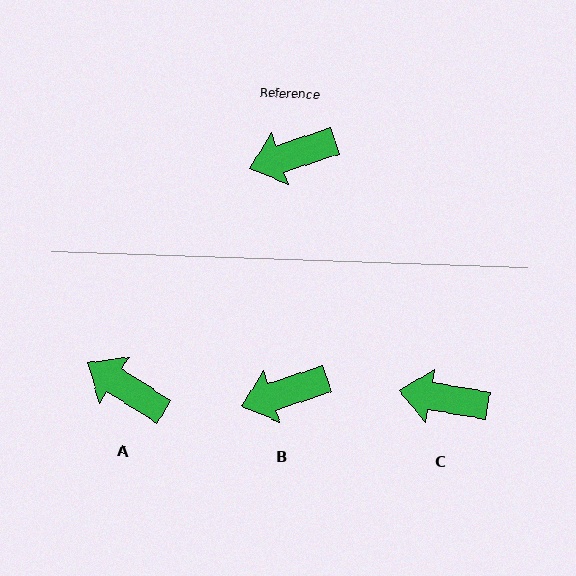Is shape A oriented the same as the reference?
No, it is off by about 50 degrees.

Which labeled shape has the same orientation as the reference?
B.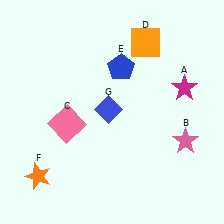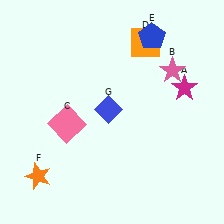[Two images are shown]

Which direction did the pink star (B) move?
The pink star (B) moved up.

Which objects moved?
The objects that moved are: the pink star (B), the blue pentagon (E).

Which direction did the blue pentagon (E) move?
The blue pentagon (E) moved up.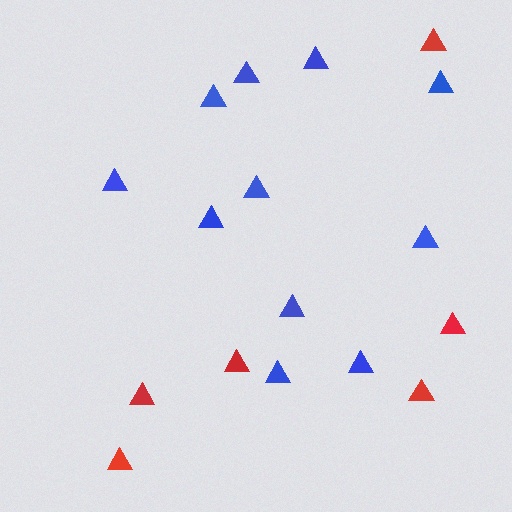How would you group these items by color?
There are 2 groups: one group of blue triangles (11) and one group of red triangles (6).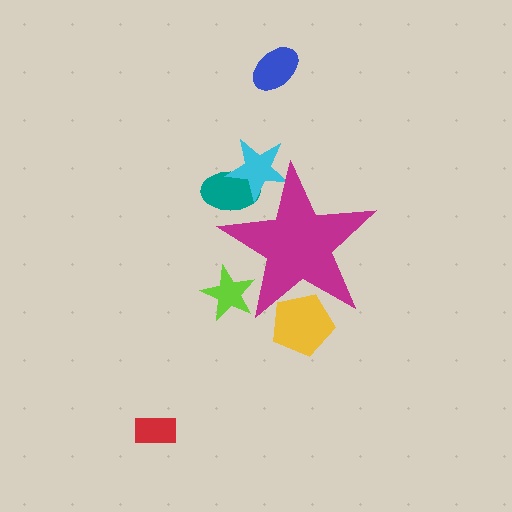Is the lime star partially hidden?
Yes, the lime star is partially hidden behind the magenta star.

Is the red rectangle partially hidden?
No, the red rectangle is fully visible.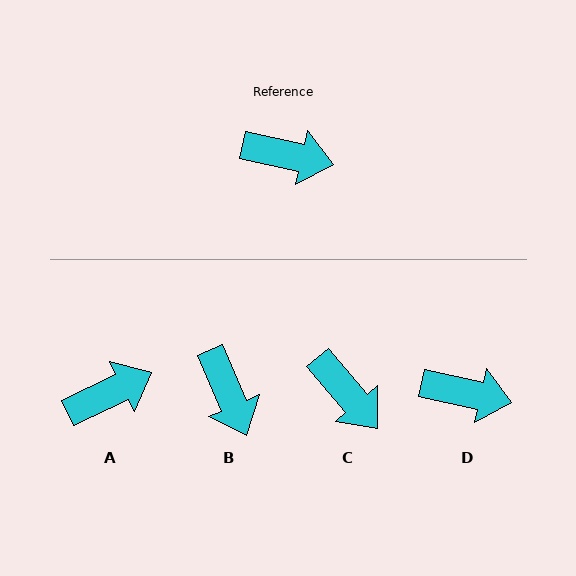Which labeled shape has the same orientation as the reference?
D.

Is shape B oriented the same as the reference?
No, it is off by about 54 degrees.